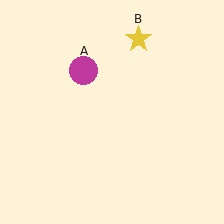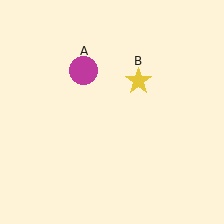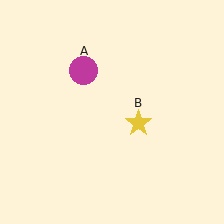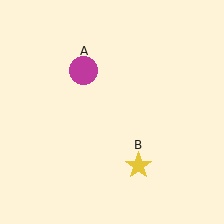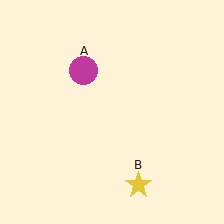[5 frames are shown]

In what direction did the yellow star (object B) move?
The yellow star (object B) moved down.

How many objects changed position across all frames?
1 object changed position: yellow star (object B).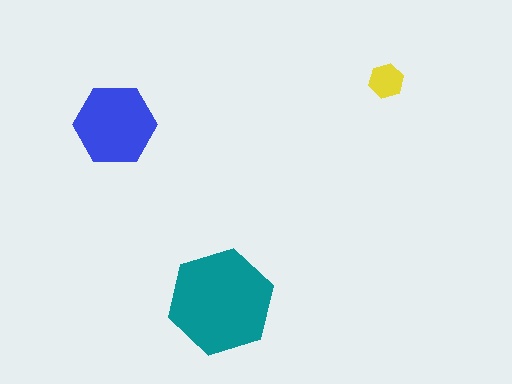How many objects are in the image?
There are 3 objects in the image.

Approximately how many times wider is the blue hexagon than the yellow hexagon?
About 2.5 times wider.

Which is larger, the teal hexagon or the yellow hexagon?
The teal one.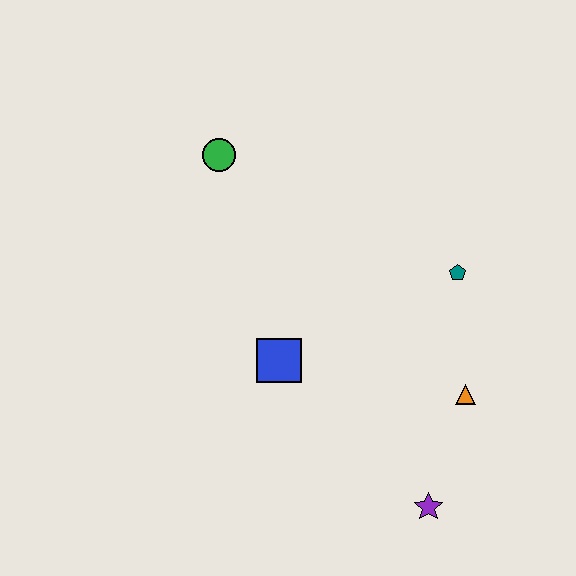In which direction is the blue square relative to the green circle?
The blue square is below the green circle.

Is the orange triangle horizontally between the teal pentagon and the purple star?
No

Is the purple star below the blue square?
Yes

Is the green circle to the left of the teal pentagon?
Yes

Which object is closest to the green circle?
The blue square is closest to the green circle.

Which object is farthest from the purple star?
The green circle is farthest from the purple star.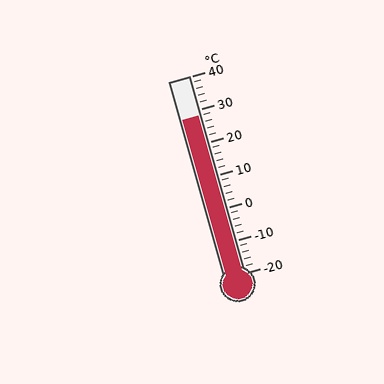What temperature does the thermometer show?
The thermometer shows approximately 28°C.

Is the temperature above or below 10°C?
The temperature is above 10°C.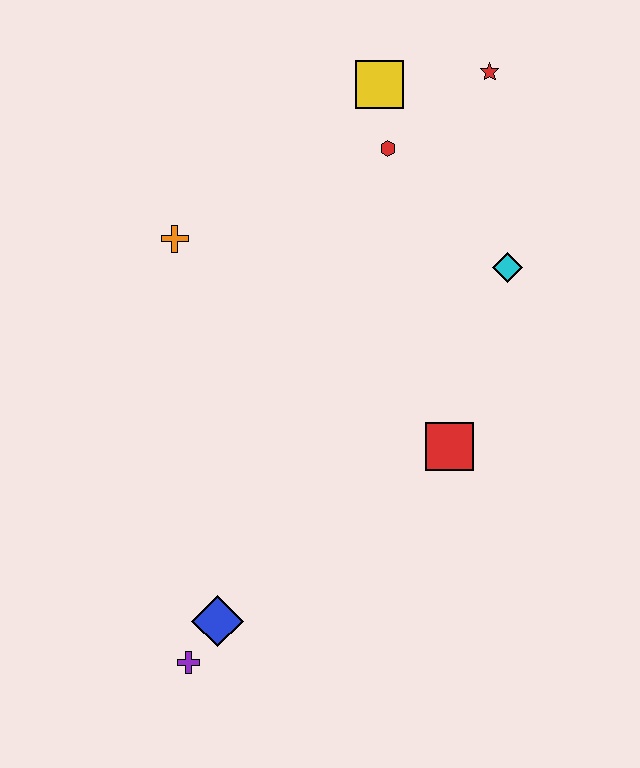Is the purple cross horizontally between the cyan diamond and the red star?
No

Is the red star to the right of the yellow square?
Yes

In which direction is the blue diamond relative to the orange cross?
The blue diamond is below the orange cross.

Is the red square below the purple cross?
No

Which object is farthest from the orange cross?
The purple cross is farthest from the orange cross.